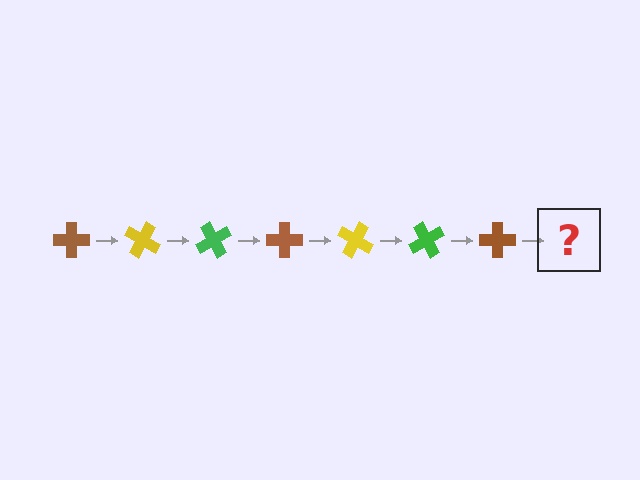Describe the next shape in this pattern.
It should be a yellow cross, rotated 210 degrees from the start.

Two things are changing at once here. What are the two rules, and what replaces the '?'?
The two rules are that it rotates 30 degrees each step and the color cycles through brown, yellow, and green. The '?' should be a yellow cross, rotated 210 degrees from the start.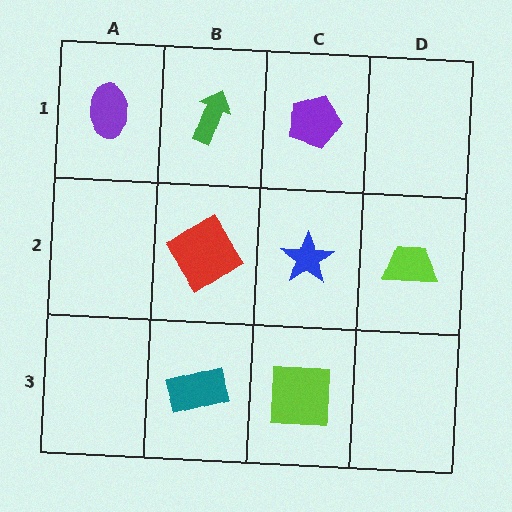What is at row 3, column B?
A teal rectangle.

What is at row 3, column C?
A lime square.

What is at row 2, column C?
A blue star.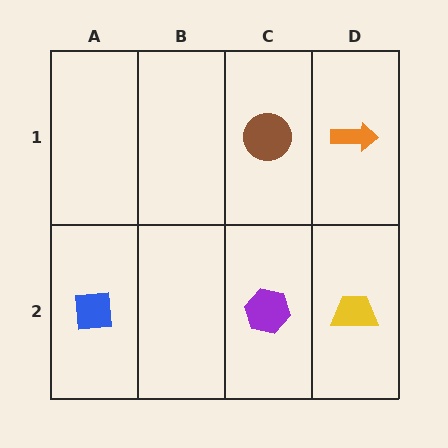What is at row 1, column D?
An orange arrow.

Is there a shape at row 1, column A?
No, that cell is empty.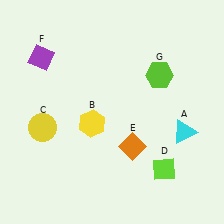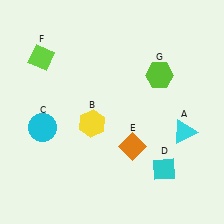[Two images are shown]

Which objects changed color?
C changed from yellow to cyan. D changed from lime to cyan. F changed from purple to lime.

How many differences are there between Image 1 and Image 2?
There are 3 differences between the two images.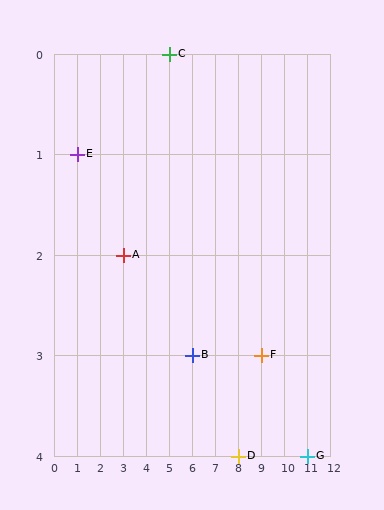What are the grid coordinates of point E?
Point E is at grid coordinates (1, 1).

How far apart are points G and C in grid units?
Points G and C are 6 columns and 4 rows apart (about 7.2 grid units diagonally).